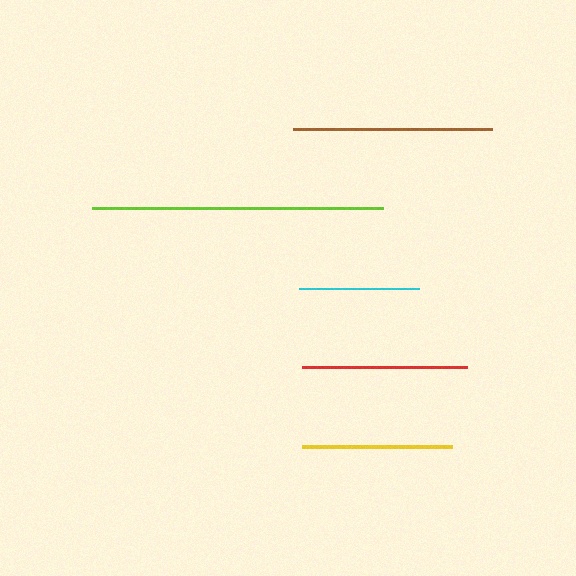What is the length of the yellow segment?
The yellow segment is approximately 151 pixels long.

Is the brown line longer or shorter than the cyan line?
The brown line is longer than the cyan line.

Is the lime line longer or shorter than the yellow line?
The lime line is longer than the yellow line.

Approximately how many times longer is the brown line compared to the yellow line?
The brown line is approximately 1.3 times the length of the yellow line.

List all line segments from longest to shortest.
From longest to shortest: lime, brown, red, yellow, cyan.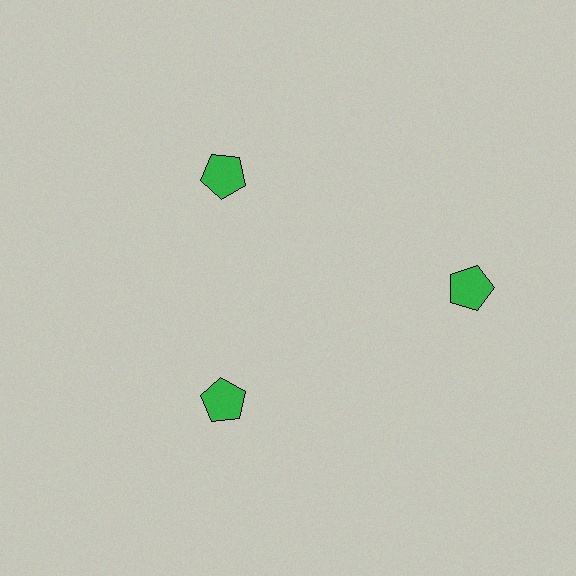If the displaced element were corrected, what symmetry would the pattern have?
It would have 3-fold rotational symmetry — the pattern would map onto itself every 120 degrees.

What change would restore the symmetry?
The symmetry would be restored by moving it inward, back onto the ring so that all 3 pentagons sit at equal angles and equal distance from the center.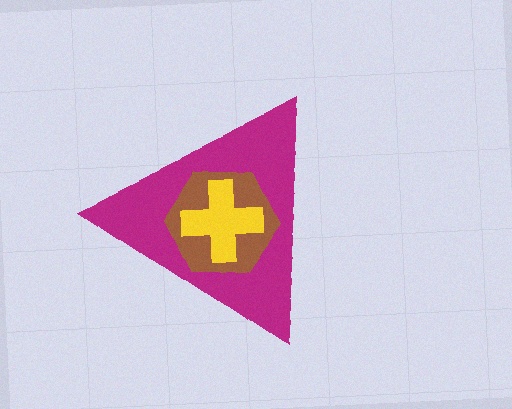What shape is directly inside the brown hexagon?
The yellow cross.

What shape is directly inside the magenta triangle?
The brown hexagon.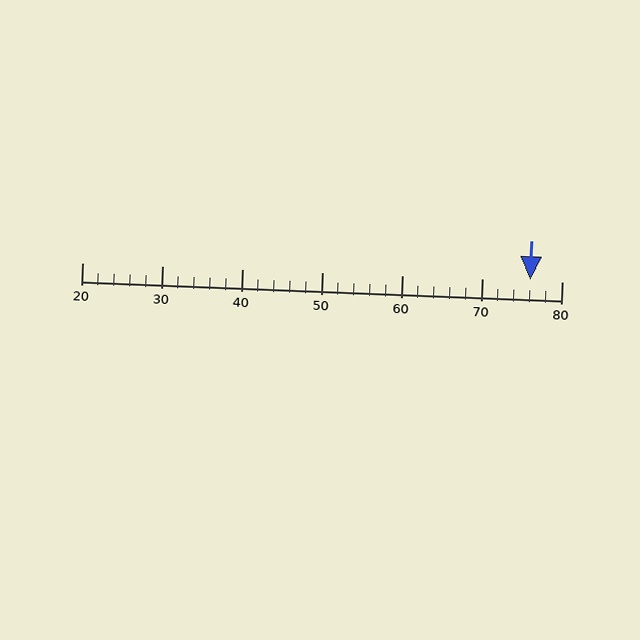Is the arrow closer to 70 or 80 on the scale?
The arrow is closer to 80.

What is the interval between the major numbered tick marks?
The major tick marks are spaced 10 units apart.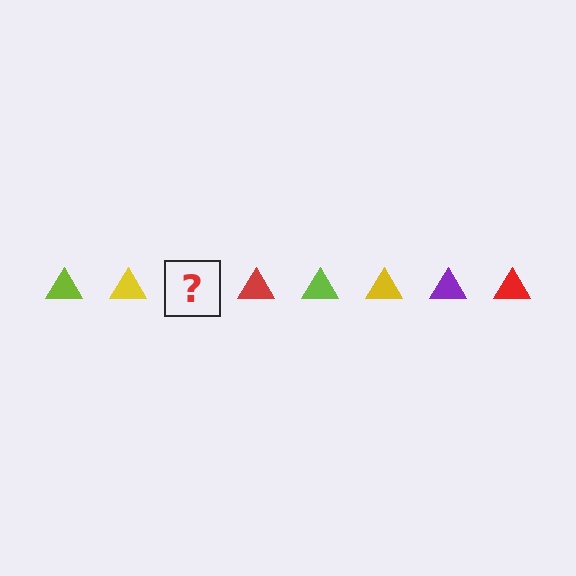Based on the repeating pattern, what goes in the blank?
The blank should be a purple triangle.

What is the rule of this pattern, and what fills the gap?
The rule is that the pattern cycles through lime, yellow, purple, red triangles. The gap should be filled with a purple triangle.